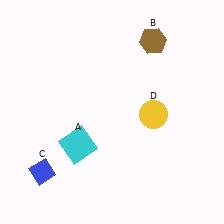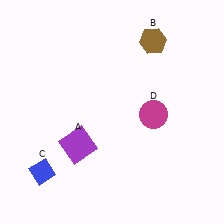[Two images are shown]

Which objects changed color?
A changed from cyan to purple. D changed from yellow to magenta.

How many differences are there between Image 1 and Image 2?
There are 2 differences between the two images.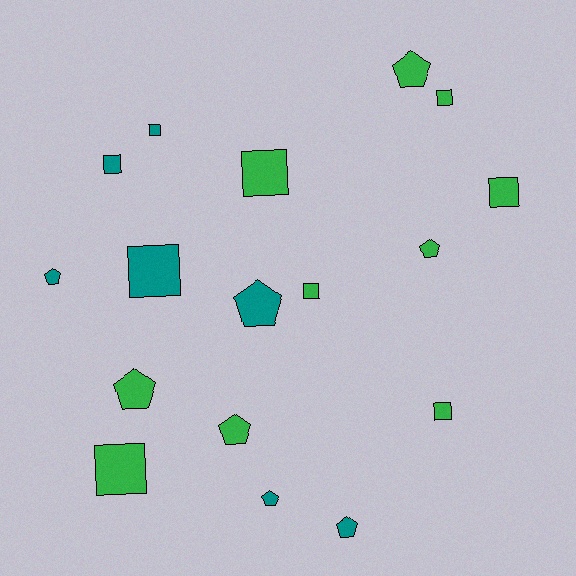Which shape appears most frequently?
Square, with 9 objects.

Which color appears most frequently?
Green, with 10 objects.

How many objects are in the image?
There are 17 objects.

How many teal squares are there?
There are 3 teal squares.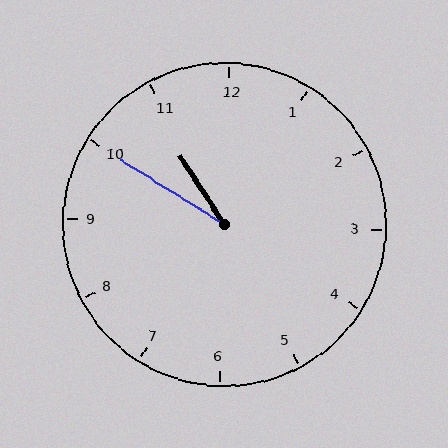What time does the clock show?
10:50.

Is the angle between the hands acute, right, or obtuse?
It is acute.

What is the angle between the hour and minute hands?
Approximately 25 degrees.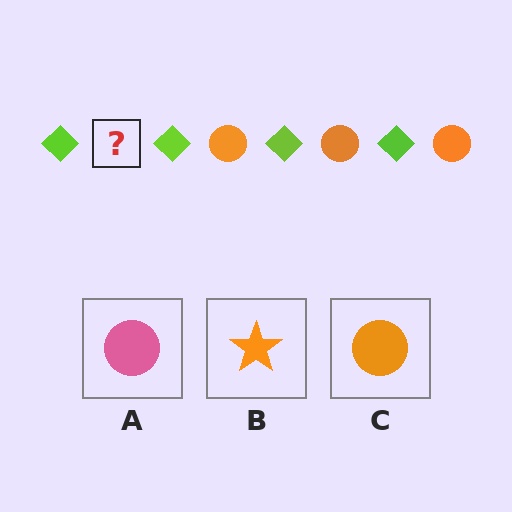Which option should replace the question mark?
Option C.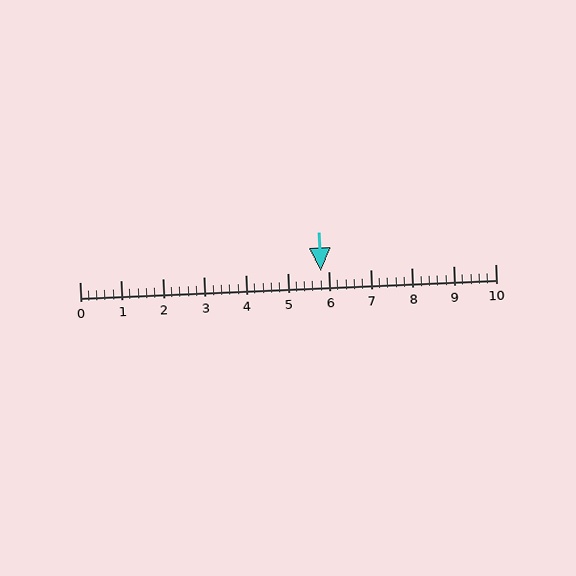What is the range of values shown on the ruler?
The ruler shows values from 0 to 10.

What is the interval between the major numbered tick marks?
The major tick marks are spaced 1 units apart.